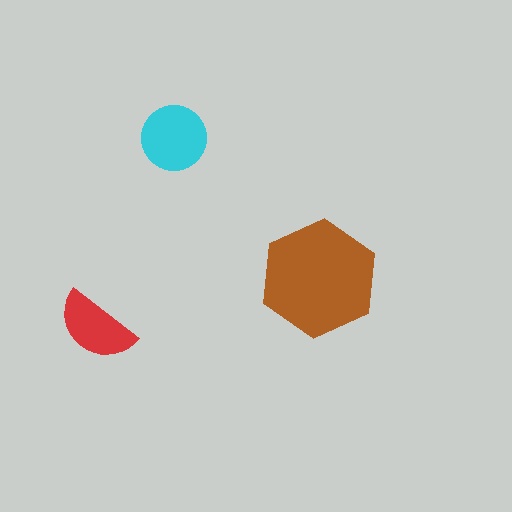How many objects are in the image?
There are 3 objects in the image.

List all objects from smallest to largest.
The red semicircle, the cyan circle, the brown hexagon.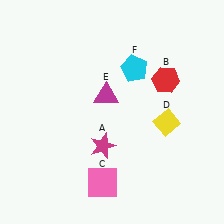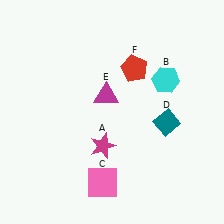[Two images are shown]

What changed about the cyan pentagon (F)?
In Image 1, F is cyan. In Image 2, it changed to red.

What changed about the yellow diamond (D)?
In Image 1, D is yellow. In Image 2, it changed to teal.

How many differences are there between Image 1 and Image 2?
There are 3 differences between the two images.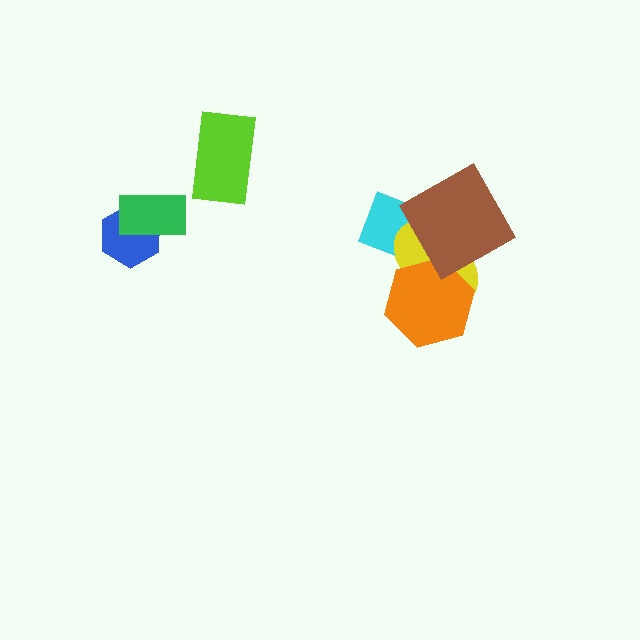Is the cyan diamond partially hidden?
Yes, it is partially covered by another shape.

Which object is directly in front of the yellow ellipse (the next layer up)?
The orange hexagon is directly in front of the yellow ellipse.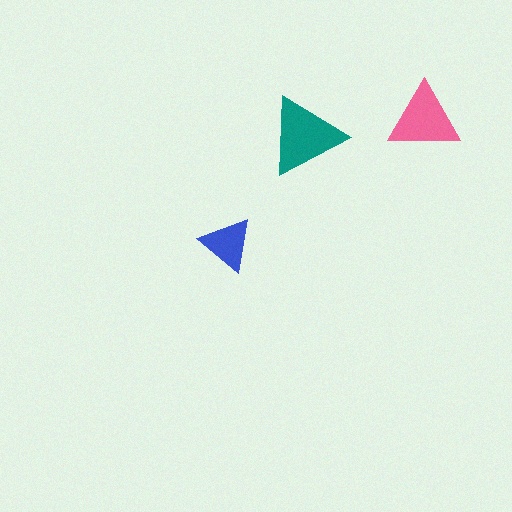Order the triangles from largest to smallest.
the teal one, the pink one, the blue one.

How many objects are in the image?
There are 3 objects in the image.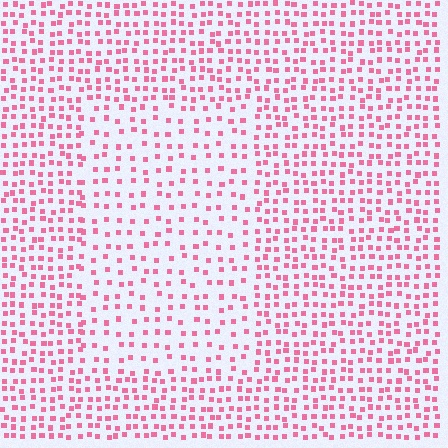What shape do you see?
I see a rectangle.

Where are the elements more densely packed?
The elements are more densely packed outside the rectangle boundary.